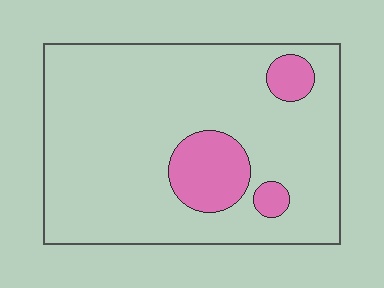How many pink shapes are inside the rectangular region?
3.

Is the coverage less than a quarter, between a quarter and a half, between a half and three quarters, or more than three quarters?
Less than a quarter.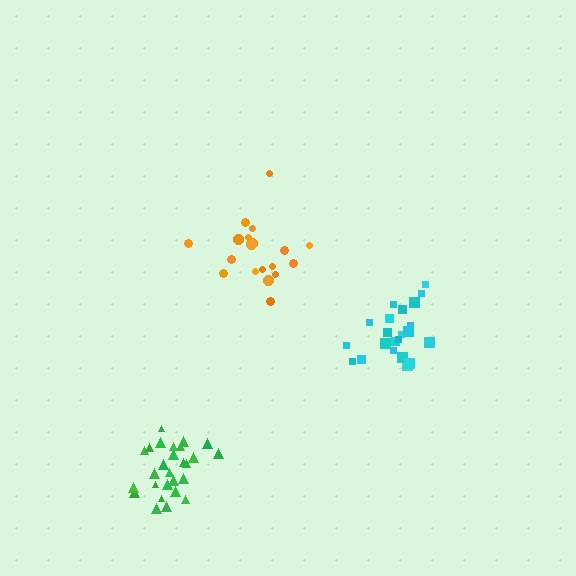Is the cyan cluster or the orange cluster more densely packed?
Cyan.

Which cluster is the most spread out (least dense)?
Orange.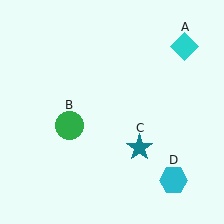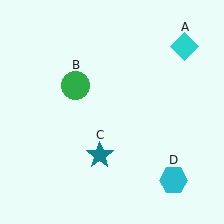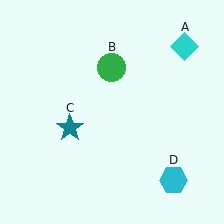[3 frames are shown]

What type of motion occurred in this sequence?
The green circle (object B), teal star (object C) rotated clockwise around the center of the scene.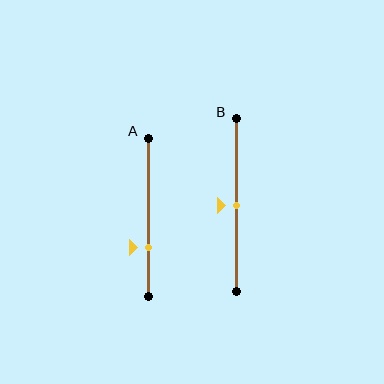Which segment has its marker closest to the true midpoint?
Segment B has its marker closest to the true midpoint.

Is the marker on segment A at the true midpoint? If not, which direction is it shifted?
No, the marker on segment A is shifted downward by about 19% of the segment length.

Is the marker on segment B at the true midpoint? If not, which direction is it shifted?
Yes, the marker on segment B is at the true midpoint.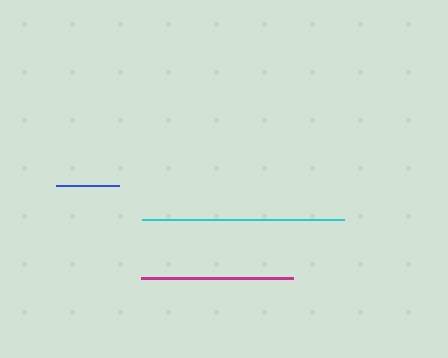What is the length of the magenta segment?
The magenta segment is approximately 152 pixels long.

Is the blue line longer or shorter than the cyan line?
The cyan line is longer than the blue line.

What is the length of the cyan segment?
The cyan segment is approximately 201 pixels long.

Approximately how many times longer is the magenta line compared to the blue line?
The magenta line is approximately 2.4 times the length of the blue line.